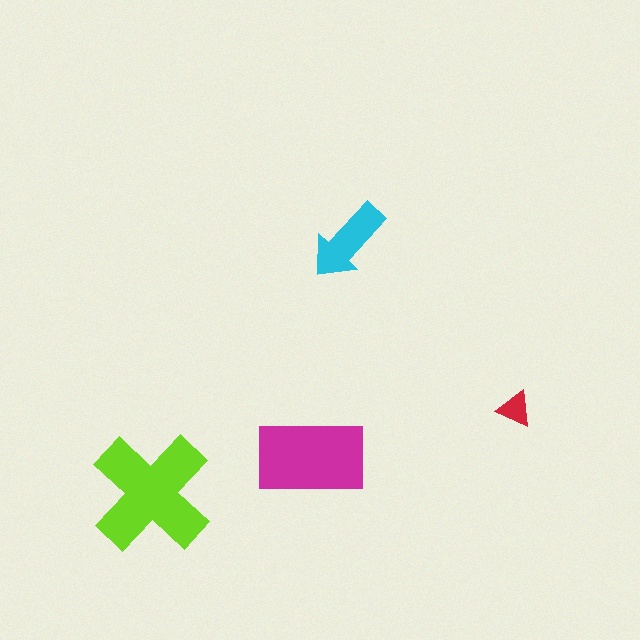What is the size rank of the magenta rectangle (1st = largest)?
2nd.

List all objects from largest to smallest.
The lime cross, the magenta rectangle, the cyan arrow, the red triangle.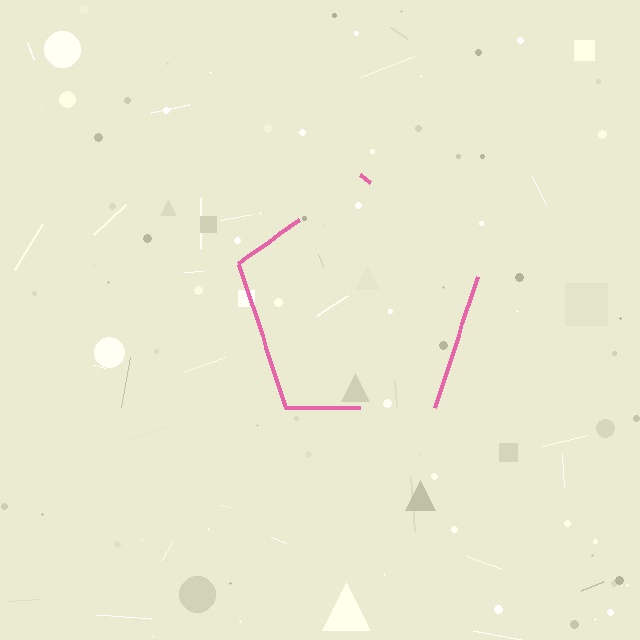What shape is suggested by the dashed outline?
The dashed outline suggests a pentagon.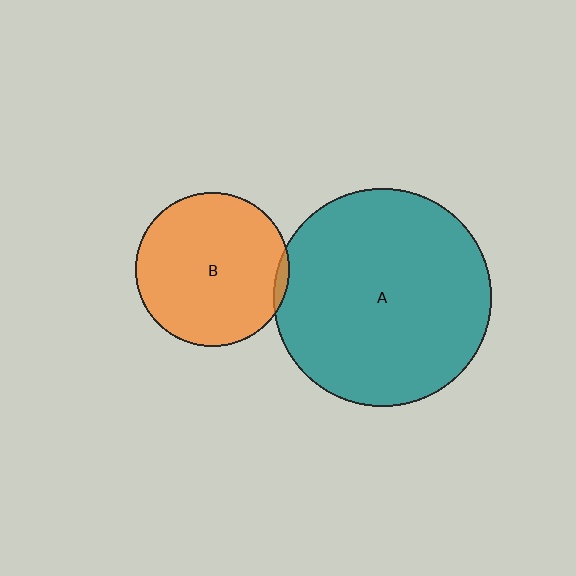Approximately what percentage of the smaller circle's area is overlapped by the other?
Approximately 5%.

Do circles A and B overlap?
Yes.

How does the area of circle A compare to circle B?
Approximately 2.0 times.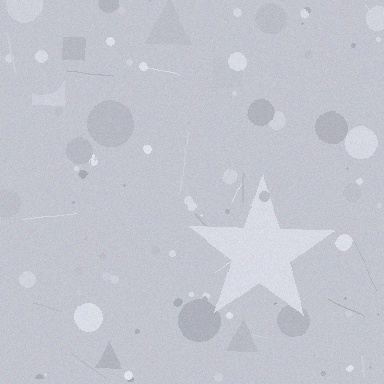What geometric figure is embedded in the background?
A star is embedded in the background.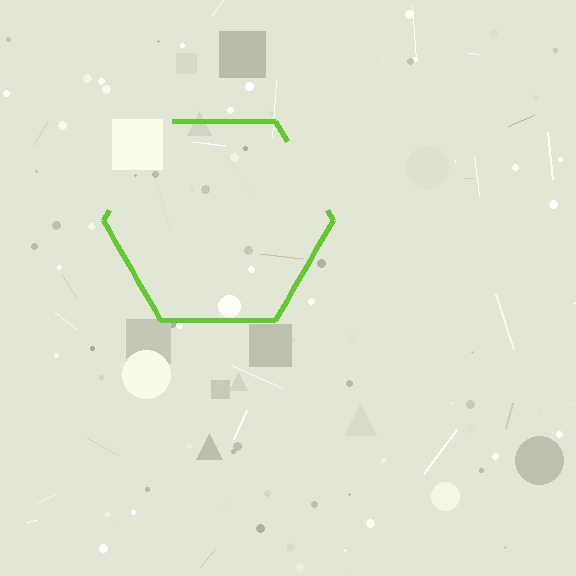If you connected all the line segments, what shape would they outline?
They would outline a hexagon.